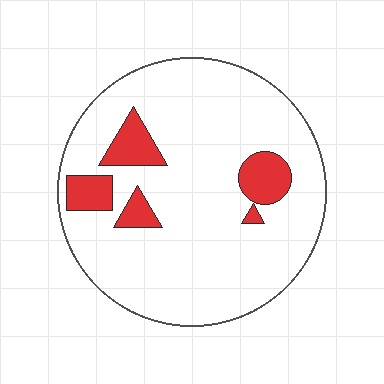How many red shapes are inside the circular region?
5.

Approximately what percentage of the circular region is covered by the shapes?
Approximately 15%.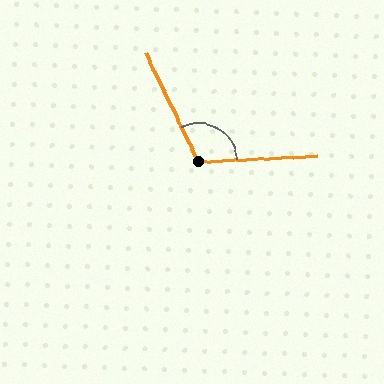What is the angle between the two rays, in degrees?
Approximately 113 degrees.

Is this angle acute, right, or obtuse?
It is obtuse.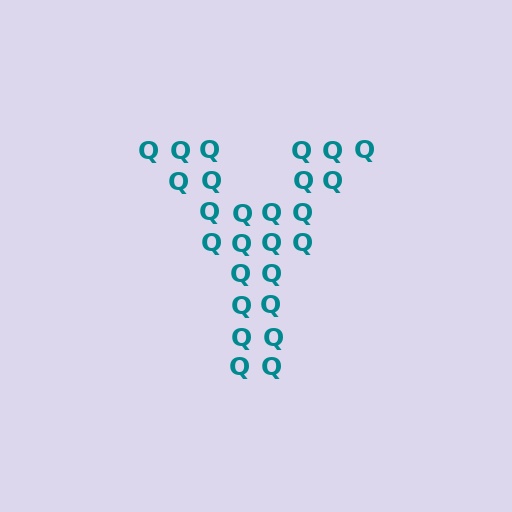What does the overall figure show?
The overall figure shows the letter Y.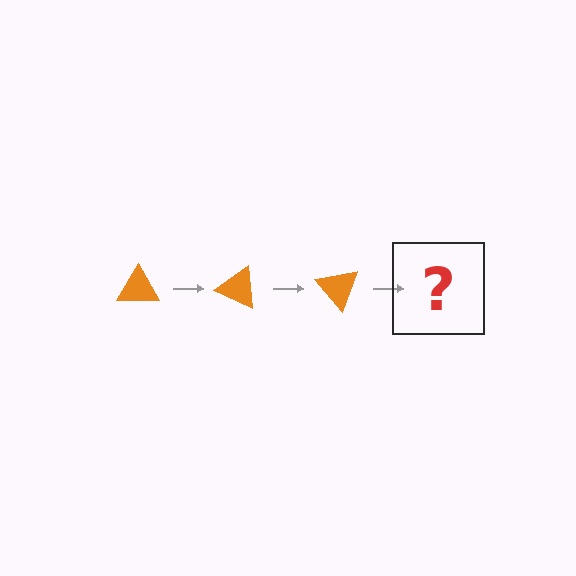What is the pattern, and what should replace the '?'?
The pattern is that the triangle rotates 25 degrees each step. The '?' should be an orange triangle rotated 75 degrees.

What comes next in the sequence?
The next element should be an orange triangle rotated 75 degrees.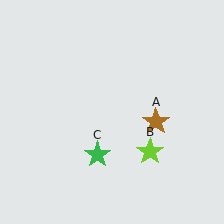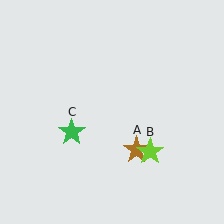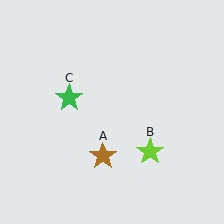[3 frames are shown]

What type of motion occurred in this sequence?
The brown star (object A), green star (object C) rotated clockwise around the center of the scene.